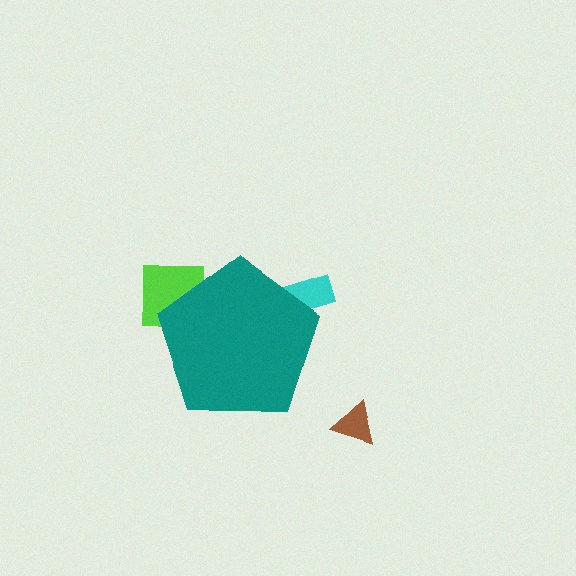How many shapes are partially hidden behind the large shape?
2 shapes are partially hidden.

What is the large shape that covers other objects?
A teal pentagon.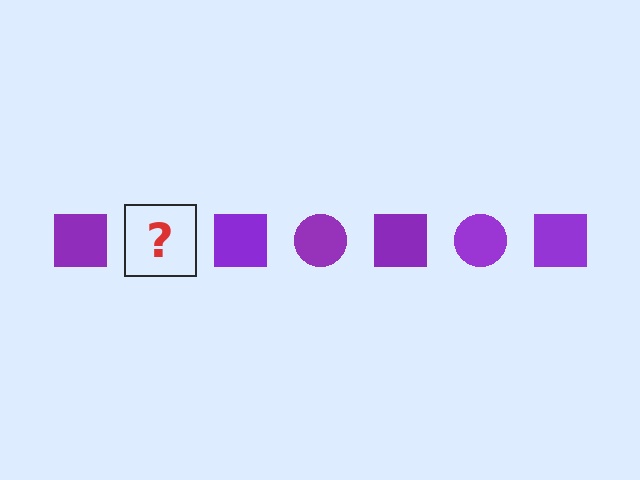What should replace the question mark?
The question mark should be replaced with a purple circle.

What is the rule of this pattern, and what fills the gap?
The rule is that the pattern cycles through square, circle shapes in purple. The gap should be filled with a purple circle.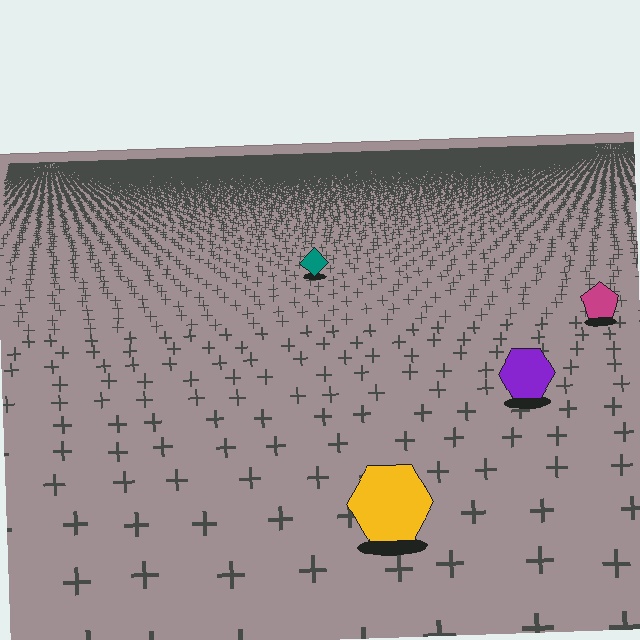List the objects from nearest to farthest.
From nearest to farthest: the yellow hexagon, the purple hexagon, the magenta pentagon, the teal diamond.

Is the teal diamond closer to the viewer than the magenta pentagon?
No. The magenta pentagon is closer — you can tell from the texture gradient: the ground texture is coarser near it.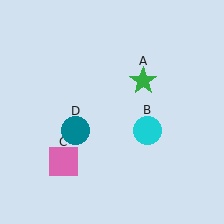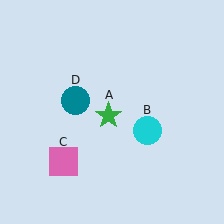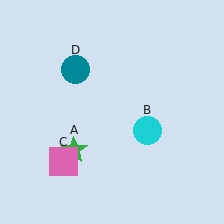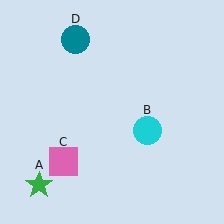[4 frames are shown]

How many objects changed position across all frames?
2 objects changed position: green star (object A), teal circle (object D).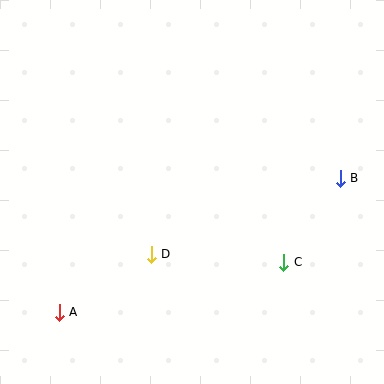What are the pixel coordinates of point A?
Point A is at (59, 312).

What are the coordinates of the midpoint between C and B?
The midpoint between C and B is at (312, 220).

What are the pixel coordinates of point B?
Point B is at (340, 178).